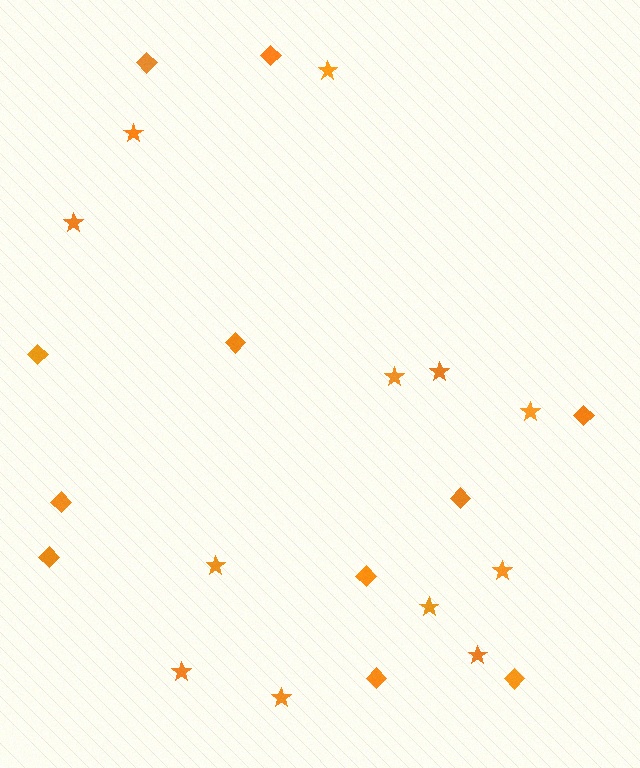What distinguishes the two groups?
There are 2 groups: one group of diamonds (11) and one group of stars (12).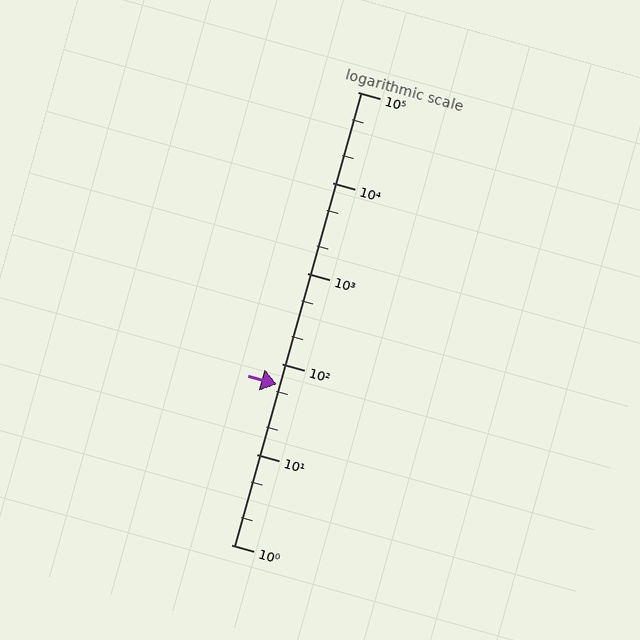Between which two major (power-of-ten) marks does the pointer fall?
The pointer is between 10 and 100.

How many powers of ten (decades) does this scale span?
The scale spans 5 decades, from 1 to 100000.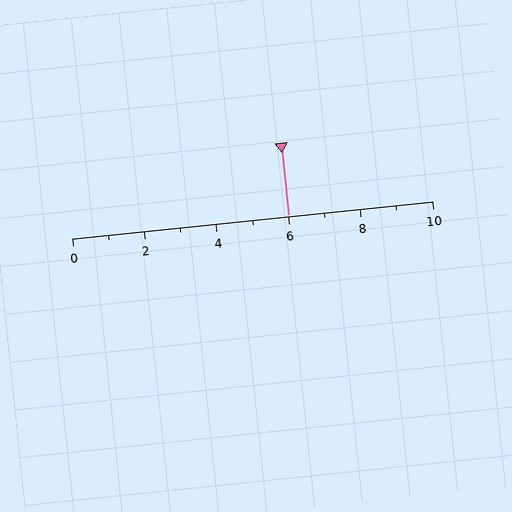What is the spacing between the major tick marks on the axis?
The major ticks are spaced 2 apart.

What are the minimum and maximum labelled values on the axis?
The axis runs from 0 to 10.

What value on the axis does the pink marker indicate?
The marker indicates approximately 6.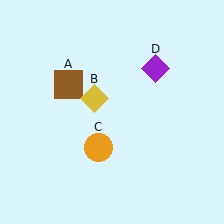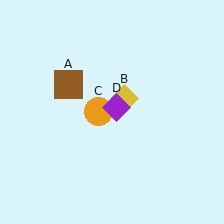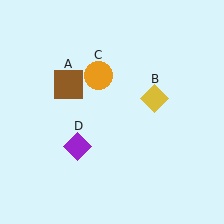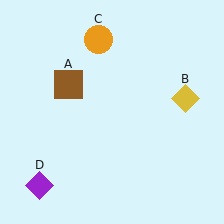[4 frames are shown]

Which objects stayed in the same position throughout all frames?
Brown square (object A) remained stationary.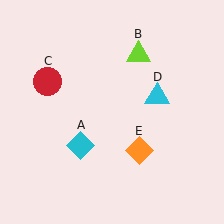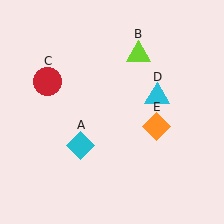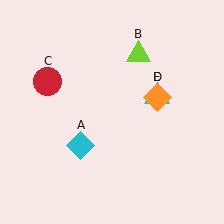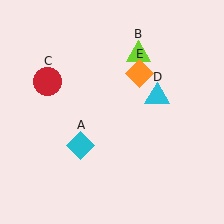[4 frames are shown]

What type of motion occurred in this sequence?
The orange diamond (object E) rotated counterclockwise around the center of the scene.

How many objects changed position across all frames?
1 object changed position: orange diamond (object E).